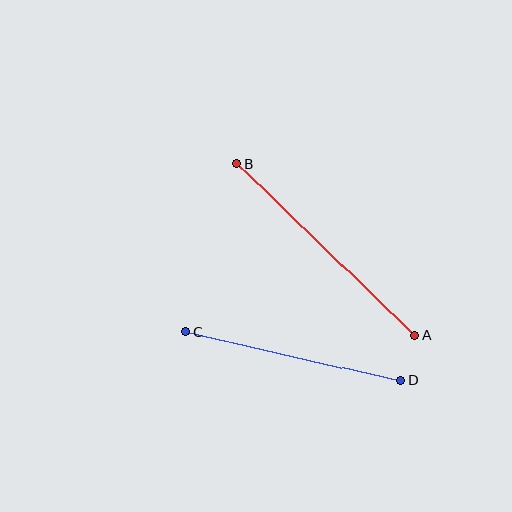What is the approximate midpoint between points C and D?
The midpoint is at approximately (293, 356) pixels.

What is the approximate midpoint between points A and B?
The midpoint is at approximately (326, 250) pixels.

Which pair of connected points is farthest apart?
Points A and B are farthest apart.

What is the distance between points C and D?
The distance is approximately 220 pixels.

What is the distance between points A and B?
The distance is approximately 247 pixels.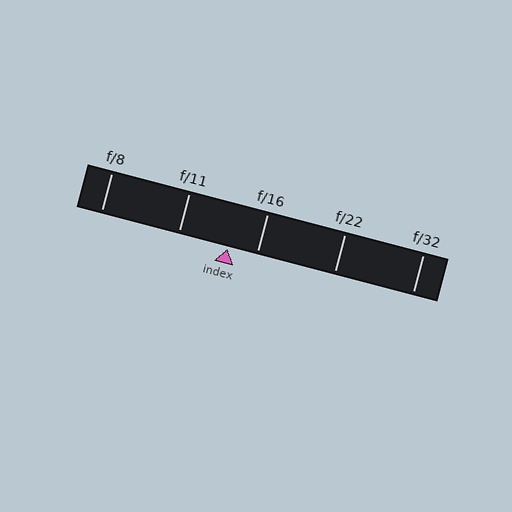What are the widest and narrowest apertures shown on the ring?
The widest aperture shown is f/8 and the narrowest is f/32.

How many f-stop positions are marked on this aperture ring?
There are 5 f-stop positions marked.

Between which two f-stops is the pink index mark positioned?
The index mark is between f/11 and f/16.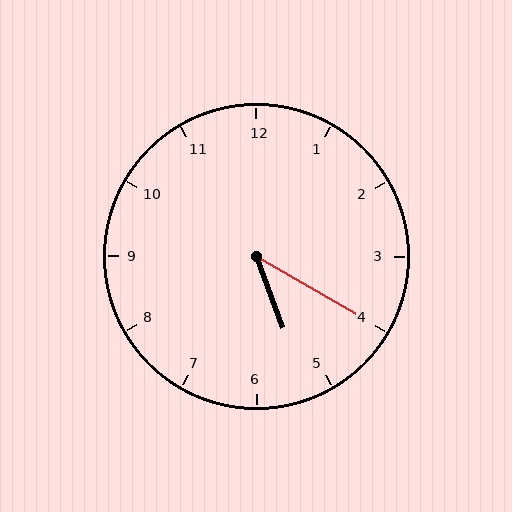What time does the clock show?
5:20.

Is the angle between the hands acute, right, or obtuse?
It is acute.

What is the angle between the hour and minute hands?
Approximately 40 degrees.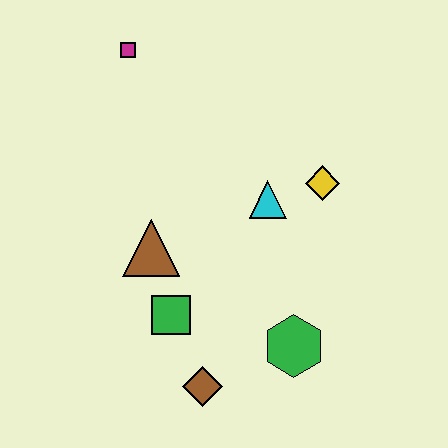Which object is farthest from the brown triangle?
The magenta square is farthest from the brown triangle.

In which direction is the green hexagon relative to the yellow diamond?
The green hexagon is below the yellow diamond.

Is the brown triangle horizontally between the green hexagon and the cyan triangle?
No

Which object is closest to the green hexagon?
The brown diamond is closest to the green hexagon.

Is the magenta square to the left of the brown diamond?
Yes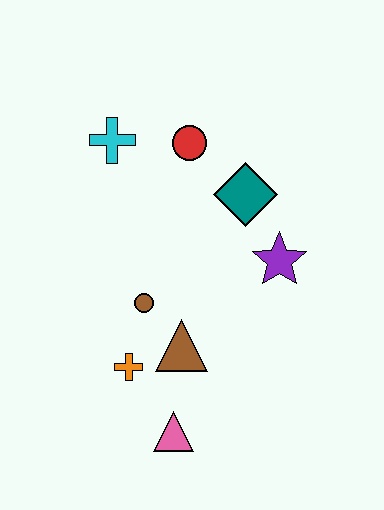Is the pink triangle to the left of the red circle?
Yes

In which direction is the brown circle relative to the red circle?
The brown circle is below the red circle.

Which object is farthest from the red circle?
The pink triangle is farthest from the red circle.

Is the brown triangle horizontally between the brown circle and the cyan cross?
No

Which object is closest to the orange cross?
The brown triangle is closest to the orange cross.